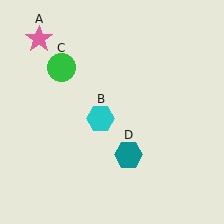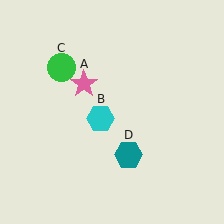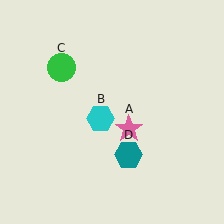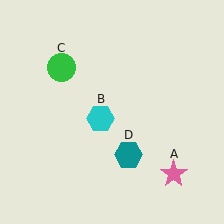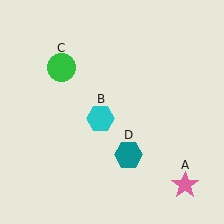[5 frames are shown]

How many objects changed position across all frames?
1 object changed position: pink star (object A).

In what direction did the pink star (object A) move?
The pink star (object A) moved down and to the right.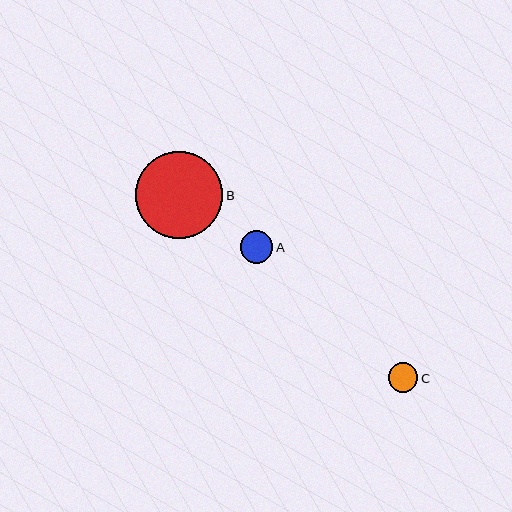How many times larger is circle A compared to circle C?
Circle A is approximately 1.1 times the size of circle C.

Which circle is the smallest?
Circle C is the smallest with a size of approximately 29 pixels.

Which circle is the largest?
Circle B is the largest with a size of approximately 88 pixels.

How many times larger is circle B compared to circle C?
Circle B is approximately 3.0 times the size of circle C.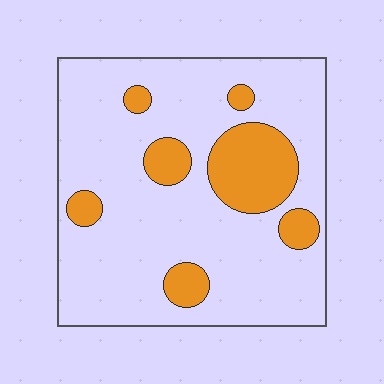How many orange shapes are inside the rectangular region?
7.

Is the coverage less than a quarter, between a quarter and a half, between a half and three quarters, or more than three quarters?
Less than a quarter.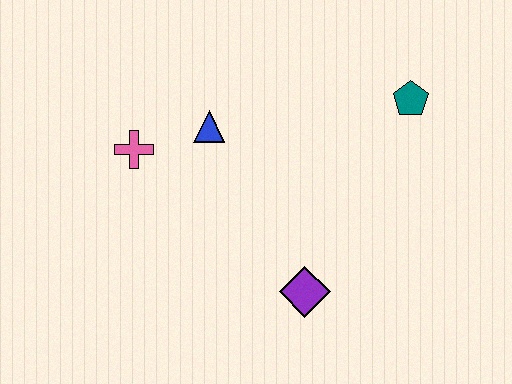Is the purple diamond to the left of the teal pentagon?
Yes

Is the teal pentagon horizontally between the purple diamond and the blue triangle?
No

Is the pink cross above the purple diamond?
Yes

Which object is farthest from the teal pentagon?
The pink cross is farthest from the teal pentagon.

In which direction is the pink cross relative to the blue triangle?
The pink cross is to the left of the blue triangle.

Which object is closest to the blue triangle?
The pink cross is closest to the blue triangle.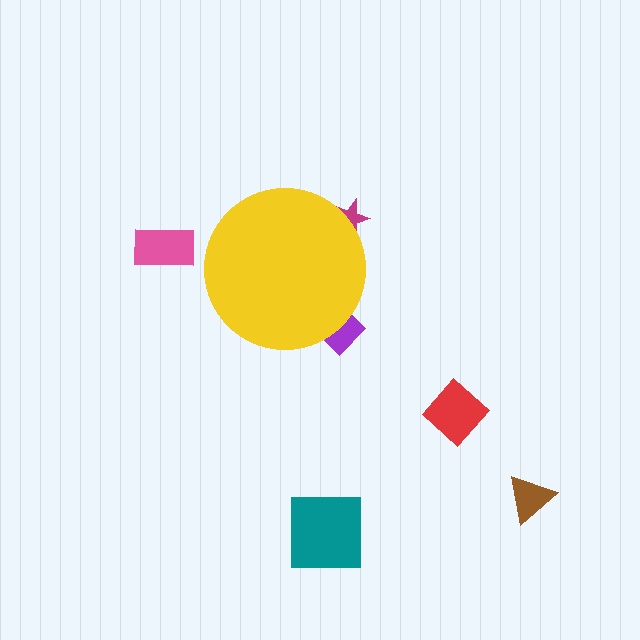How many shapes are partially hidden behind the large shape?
2 shapes are partially hidden.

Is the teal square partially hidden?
No, the teal square is fully visible.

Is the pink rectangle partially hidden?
No, the pink rectangle is fully visible.